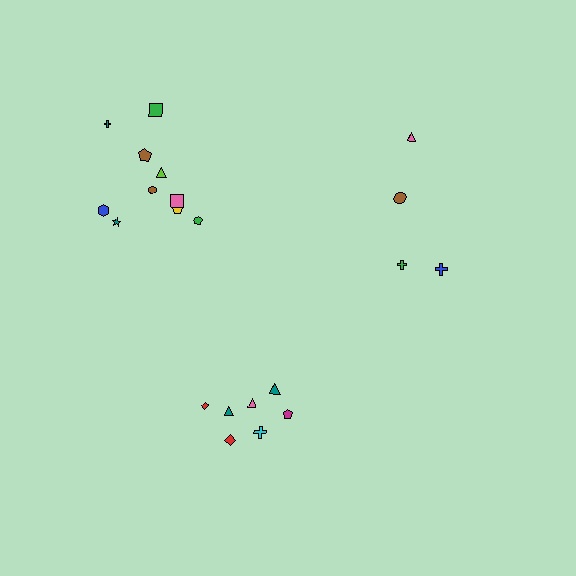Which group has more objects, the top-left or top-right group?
The top-left group.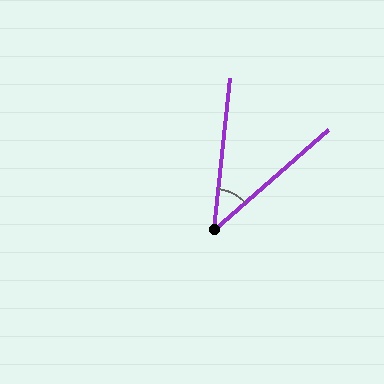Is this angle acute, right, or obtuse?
It is acute.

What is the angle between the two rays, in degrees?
Approximately 43 degrees.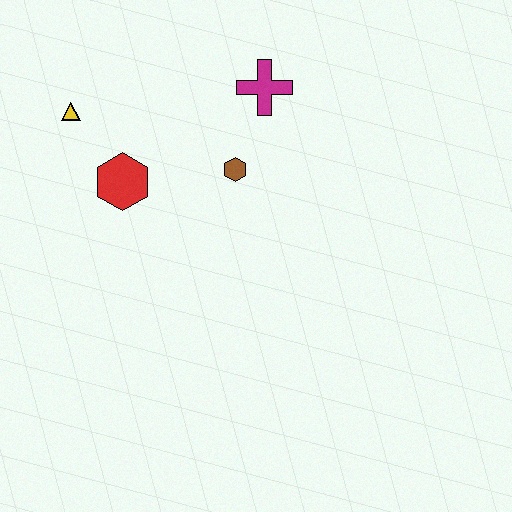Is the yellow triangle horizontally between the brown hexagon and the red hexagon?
No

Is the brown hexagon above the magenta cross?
No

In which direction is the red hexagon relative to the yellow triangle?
The red hexagon is below the yellow triangle.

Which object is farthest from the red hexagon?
The magenta cross is farthest from the red hexagon.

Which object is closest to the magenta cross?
The brown hexagon is closest to the magenta cross.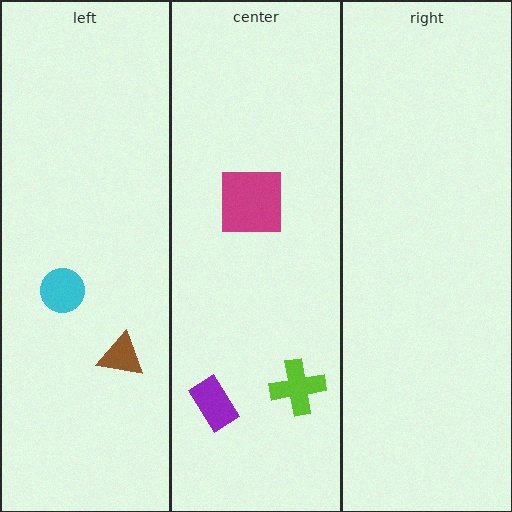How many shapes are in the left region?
2.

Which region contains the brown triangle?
The left region.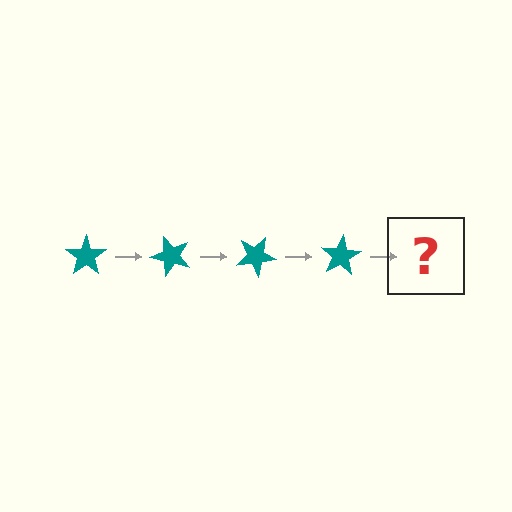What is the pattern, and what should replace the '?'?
The pattern is that the star rotates 50 degrees each step. The '?' should be a teal star rotated 200 degrees.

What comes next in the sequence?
The next element should be a teal star rotated 200 degrees.